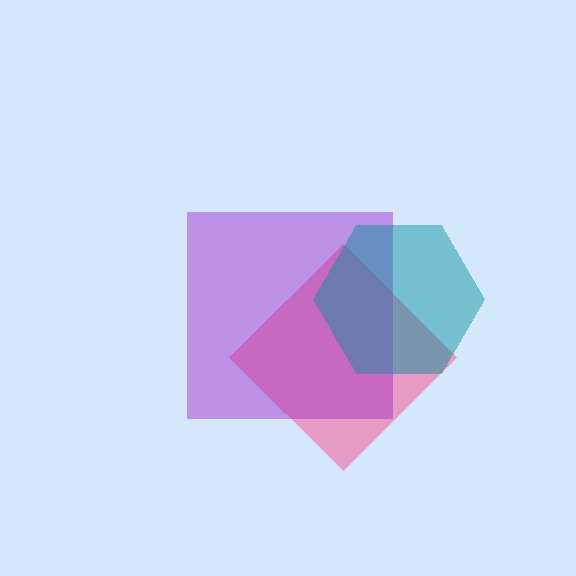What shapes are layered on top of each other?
The layered shapes are: a pink diamond, a purple square, a teal hexagon.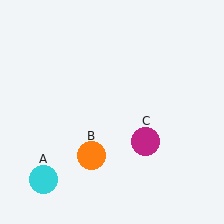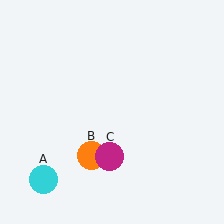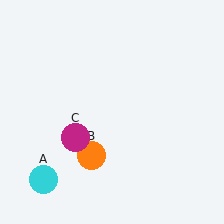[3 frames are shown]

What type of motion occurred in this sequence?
The magenta circle (object C) rotated clockwise around the center of the scene.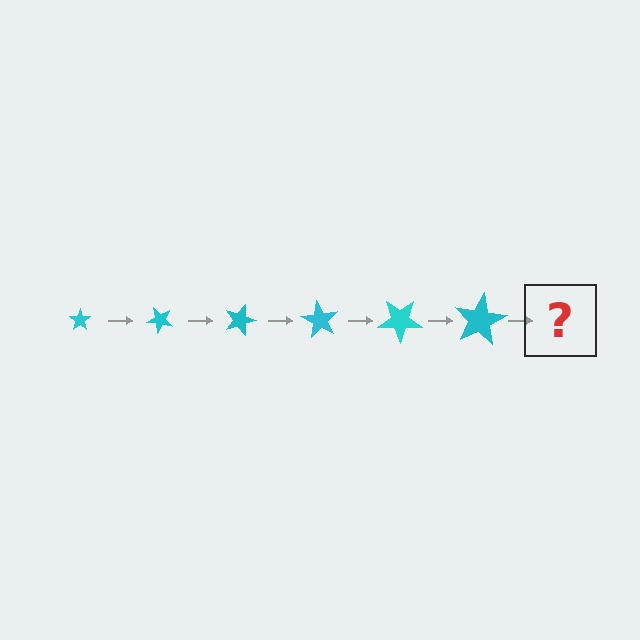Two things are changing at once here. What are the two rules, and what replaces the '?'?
The two rules are that the star grows larger each step and it rotates 45 degrees each step. The '?' should be a star, larger than the previous one and rotated 270 degrees from the start.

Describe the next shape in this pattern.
It should be a star, larger than the previous one and rotated 270 degrees from the start.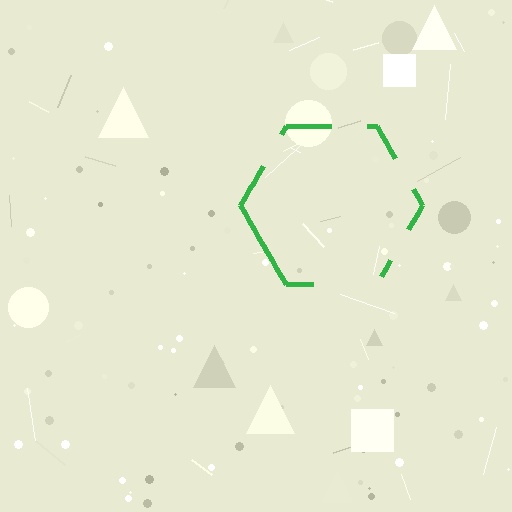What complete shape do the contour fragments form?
The contour fragments form a hexagon.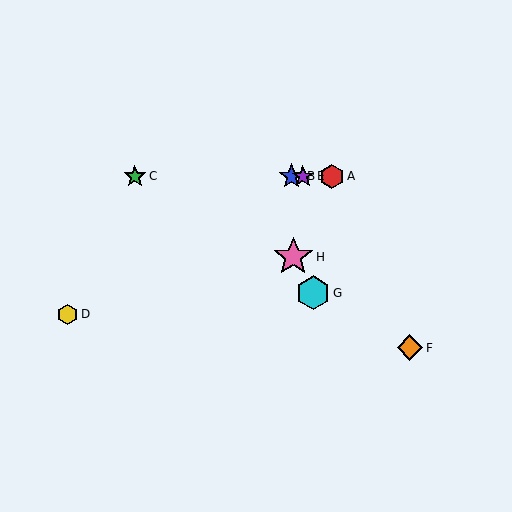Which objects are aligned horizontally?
Objects A, B, C, E are aligned horizontally.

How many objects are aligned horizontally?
4 objects (A, B, C, E) are aligned horizontally.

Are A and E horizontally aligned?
Yes, both are at y≈176.